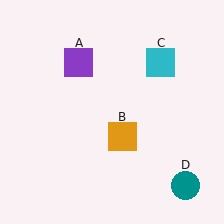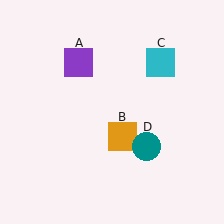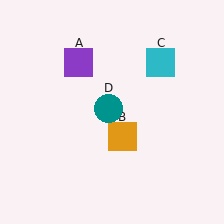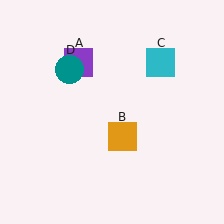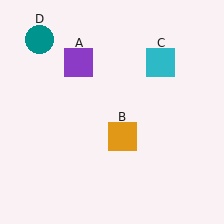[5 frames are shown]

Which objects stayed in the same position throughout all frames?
Purple square (object A) and orange square (object B) and cyan square (object C) remained stationary.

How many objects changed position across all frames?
1 object changed position: teal circle (object D).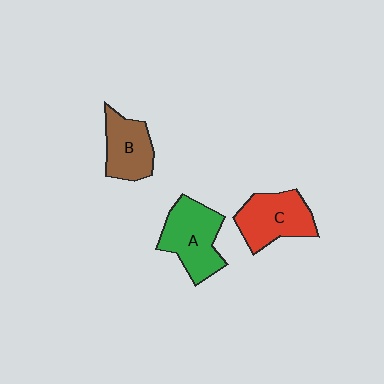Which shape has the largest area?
Shape A (green).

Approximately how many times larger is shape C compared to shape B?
Approximately 1.2 times.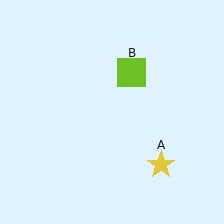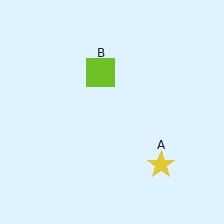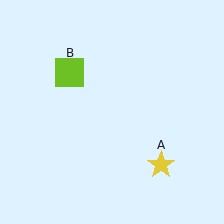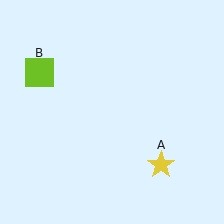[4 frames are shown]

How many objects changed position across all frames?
1 object changed position: lime square (object B).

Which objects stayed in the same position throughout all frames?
Yellow star (object A) remained stationary.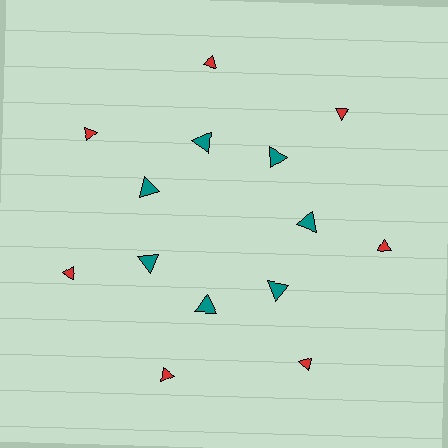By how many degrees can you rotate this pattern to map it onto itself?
The pattern maps onto itself every 51 degrees of rotation.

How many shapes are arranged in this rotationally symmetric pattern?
There are 14 shapes, arranged in 7 groups of 2.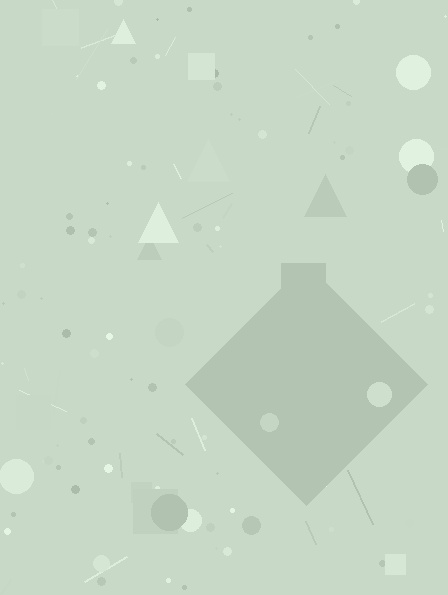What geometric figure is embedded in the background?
A diamond is embedded in the background.